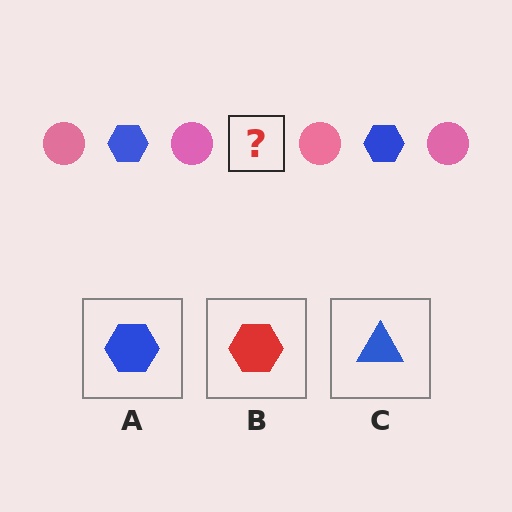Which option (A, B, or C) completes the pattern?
A.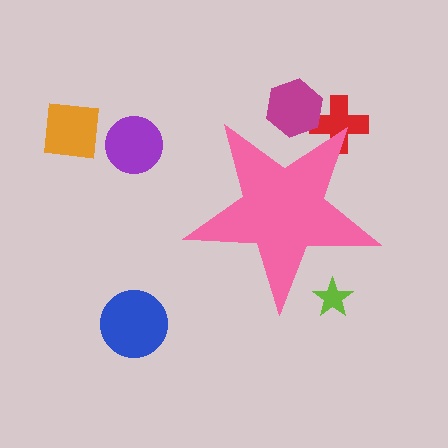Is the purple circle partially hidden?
No, the purple circle is fully visible.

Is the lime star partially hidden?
Yes, the lime star is partially hidden behind the pink star.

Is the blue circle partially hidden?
No, the blue circle is fully visible.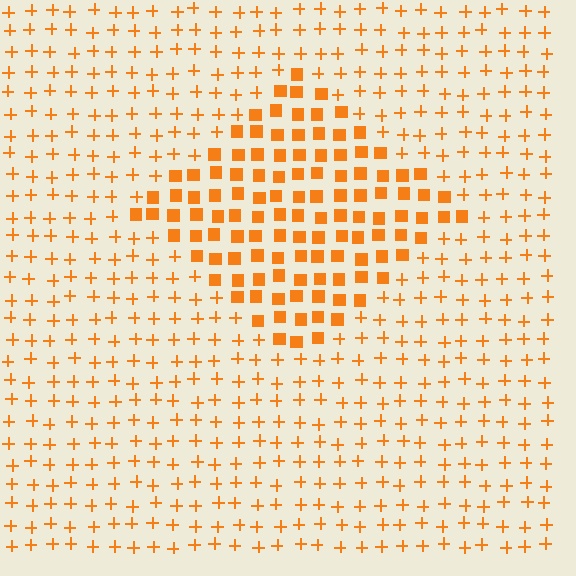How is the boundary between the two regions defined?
The boundary is defined by a change in element shape: squares inside vs. plus signs outside. All elements share the same color and spacing.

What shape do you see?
I see a diamond.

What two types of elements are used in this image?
The image uses squares inside the diamond region and plus signs outside it.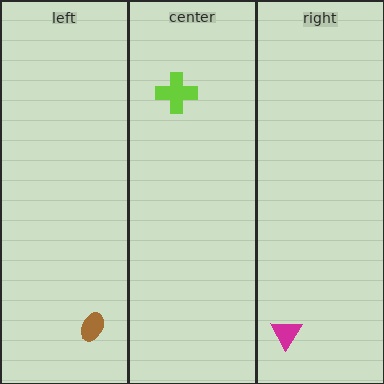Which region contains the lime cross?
The center region.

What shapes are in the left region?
The brown ellipse.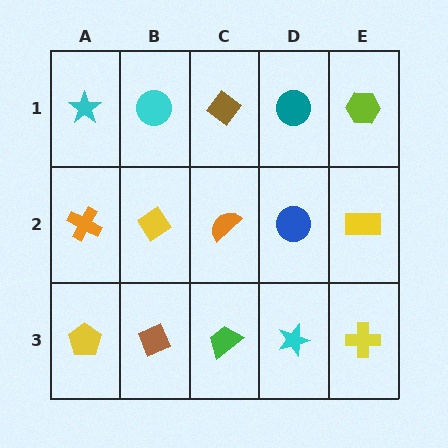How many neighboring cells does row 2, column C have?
4.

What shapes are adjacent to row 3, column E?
A yellow rectangle (row 2, column E), a cyan star (row 3, column D).